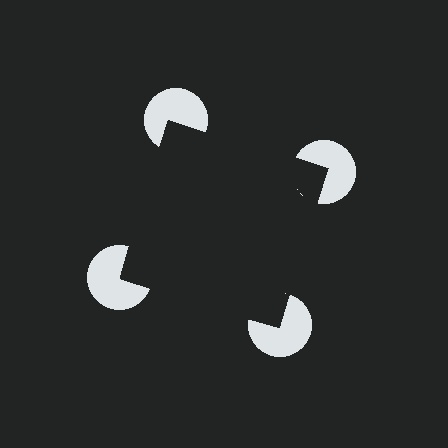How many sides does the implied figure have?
4 sides.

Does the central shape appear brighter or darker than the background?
It typically appears slightly darker than the background, even though no actual brightness change is drawn.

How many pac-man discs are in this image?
There are 4 — one at each vertex of the illusory square.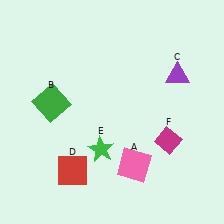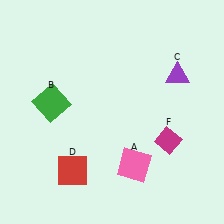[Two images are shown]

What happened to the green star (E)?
The green star (E) was removed in Image 2. It was in the bottom-left area of Image 1.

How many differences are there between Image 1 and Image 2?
There is 1 difference between the two images.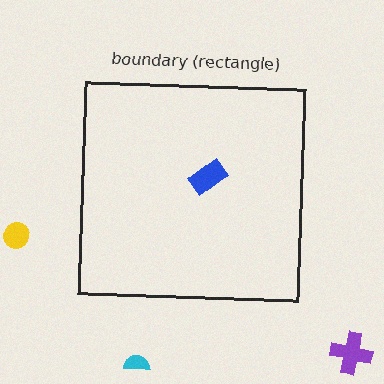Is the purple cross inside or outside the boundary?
Outside.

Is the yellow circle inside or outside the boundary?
Outside.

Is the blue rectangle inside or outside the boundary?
Inside.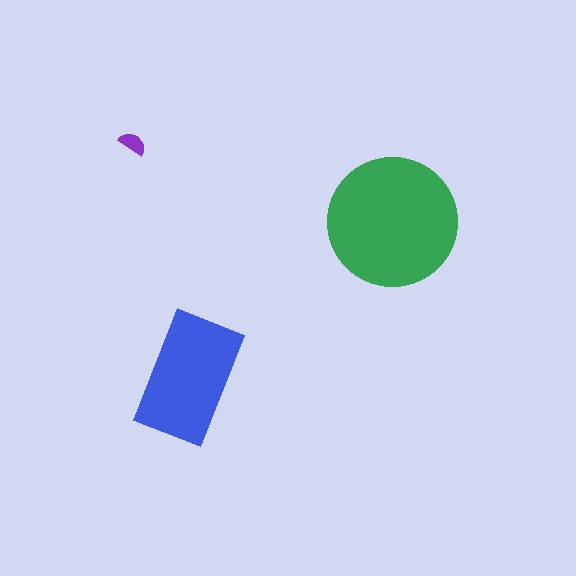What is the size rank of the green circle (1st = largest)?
1st.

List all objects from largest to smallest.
The green circle, the blue rectangle, the purple semicircle.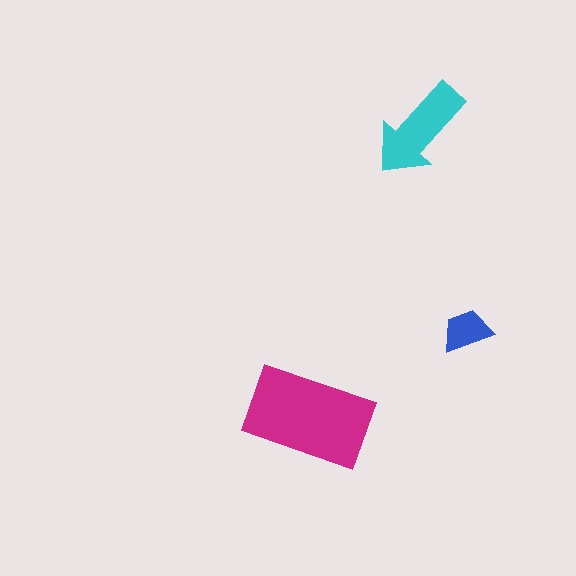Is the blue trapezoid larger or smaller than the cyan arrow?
Smaller.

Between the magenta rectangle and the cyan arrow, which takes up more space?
The magenta rectangle.